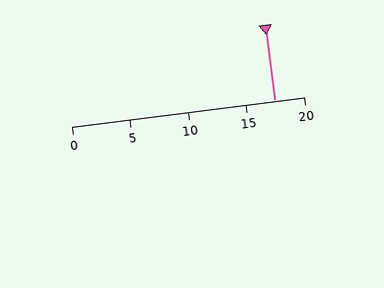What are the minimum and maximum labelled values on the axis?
The axis runs from 0 to 20.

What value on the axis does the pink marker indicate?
The marker indicates approximately 17.5.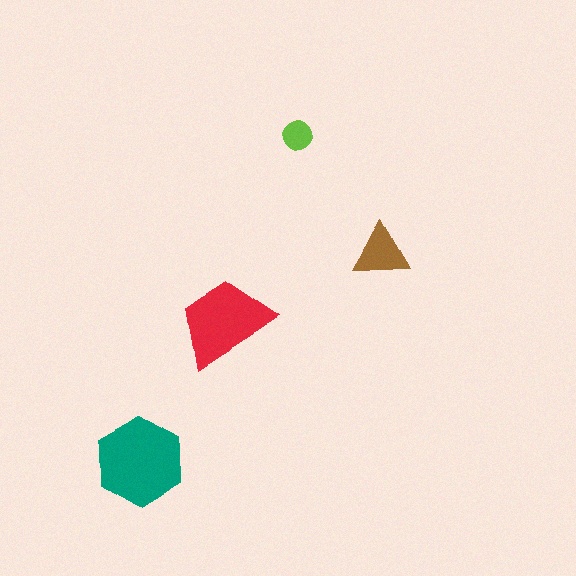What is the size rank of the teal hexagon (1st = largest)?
1st.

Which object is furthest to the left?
The teal hexagon is leftmost.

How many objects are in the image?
There are 4 objects in the image.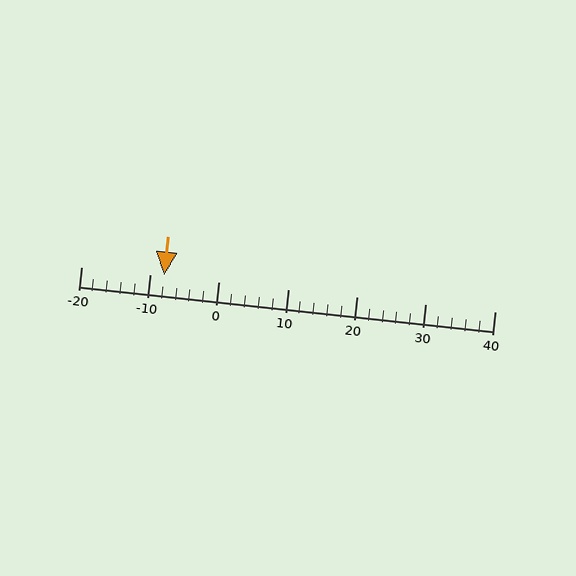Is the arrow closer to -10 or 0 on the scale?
The arrow is closer to -10.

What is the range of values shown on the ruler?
The ruler shows values from -20 to 40.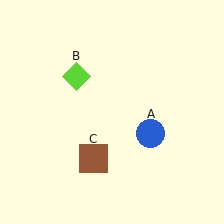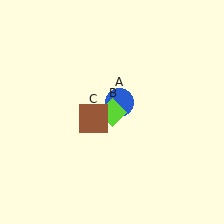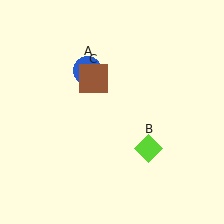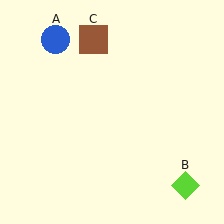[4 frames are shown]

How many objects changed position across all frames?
3 objects changed position: blue circle (object A), lime diamond (object B), brown square (object C).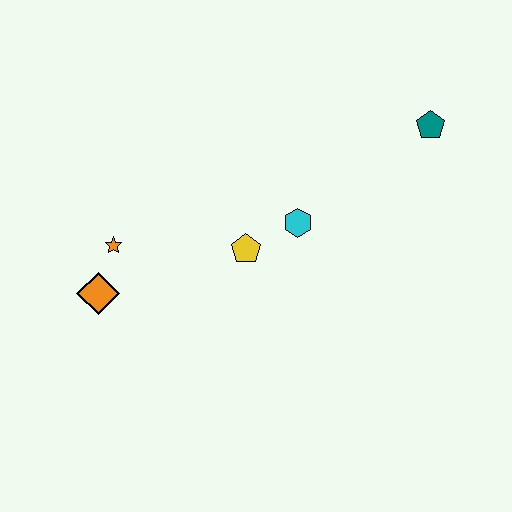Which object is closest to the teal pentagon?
The cyan hexagon is closest to the teal pentagon.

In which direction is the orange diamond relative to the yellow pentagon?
The orange diamond is to the left of the yellow pentagon.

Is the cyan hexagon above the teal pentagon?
No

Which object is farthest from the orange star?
The teal pentagon is farthest from the orange star.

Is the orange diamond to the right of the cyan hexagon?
No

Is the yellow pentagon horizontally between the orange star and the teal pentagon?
Yes